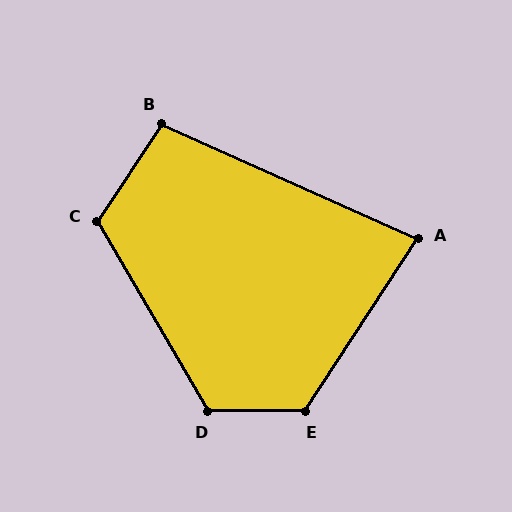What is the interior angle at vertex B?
Approximately 99 degrees (obtuse).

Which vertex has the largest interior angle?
E, at approximately 123 degrees.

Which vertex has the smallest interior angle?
A, at approximately 81 degrees.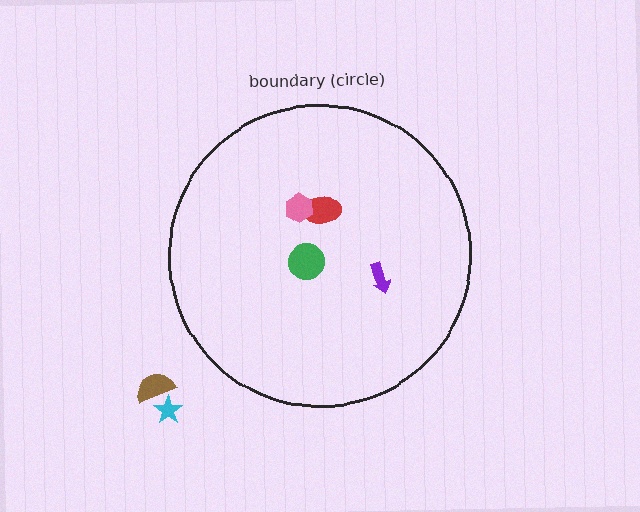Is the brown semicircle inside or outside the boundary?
Outside.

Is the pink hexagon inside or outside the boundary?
Inside.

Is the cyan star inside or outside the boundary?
Outside.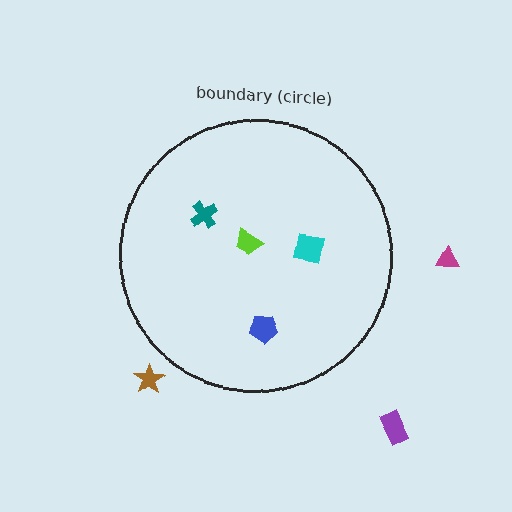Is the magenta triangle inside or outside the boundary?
Outside.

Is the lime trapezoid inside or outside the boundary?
Inside.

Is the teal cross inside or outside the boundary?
Inside.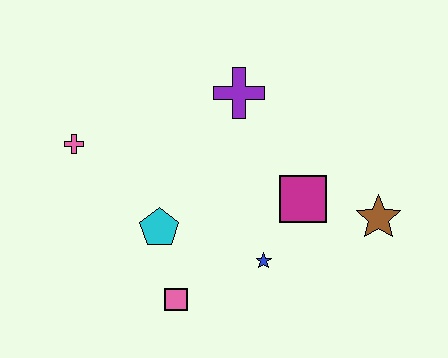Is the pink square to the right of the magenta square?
No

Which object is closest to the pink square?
The cyan pentagon is closest to the pink square.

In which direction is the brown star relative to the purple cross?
The brown star is to the right of the purple cross.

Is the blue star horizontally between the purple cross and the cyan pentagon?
No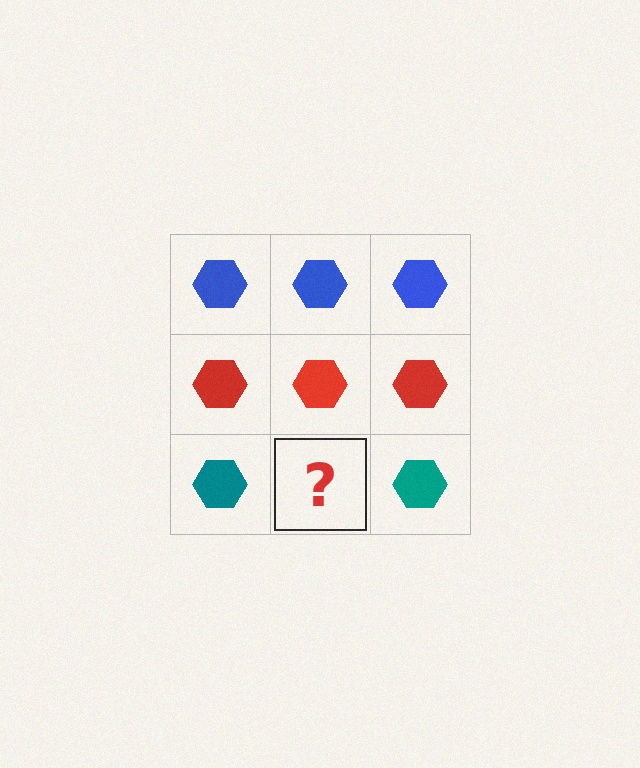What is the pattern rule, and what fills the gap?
The rule is that each row has a consistent color. The gap should be filled with a teal hexagon.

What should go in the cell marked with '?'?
The missing cell should contain a teal hexagon.